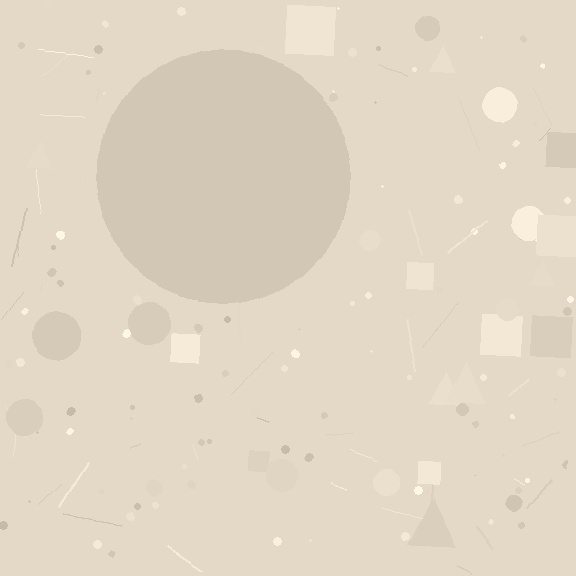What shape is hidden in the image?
A circle is hidden in the image.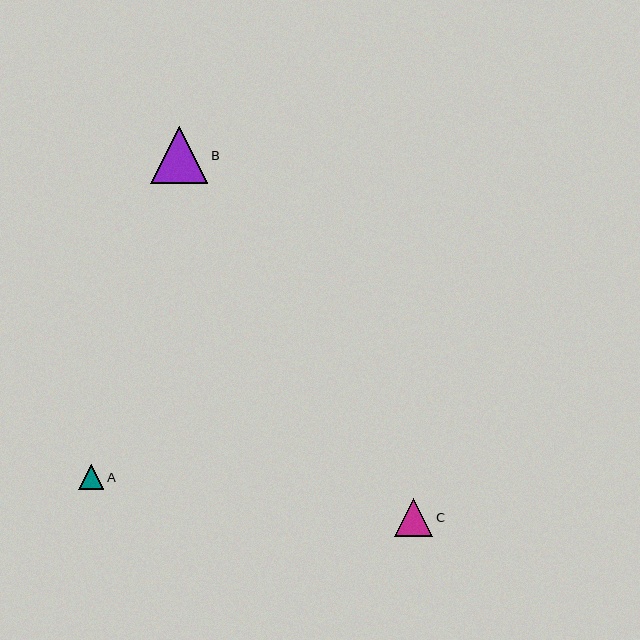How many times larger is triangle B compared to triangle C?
Triangle B is approximately 1.5 times the size of triangle C.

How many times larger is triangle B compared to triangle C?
Triangle B is approximately 1.5 times the size of triangle C.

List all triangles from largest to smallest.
From largest to smallest: B, C, A.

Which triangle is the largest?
Triangle B is the largest with a size of approximately 57 pixels.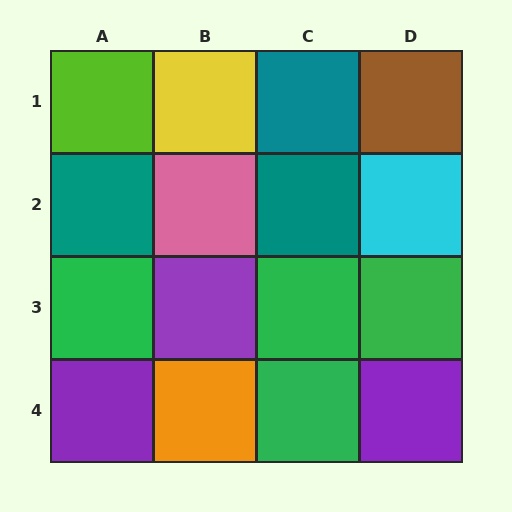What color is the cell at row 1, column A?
Lime.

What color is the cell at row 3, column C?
Green.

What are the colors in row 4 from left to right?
Purple, orange, green, purple.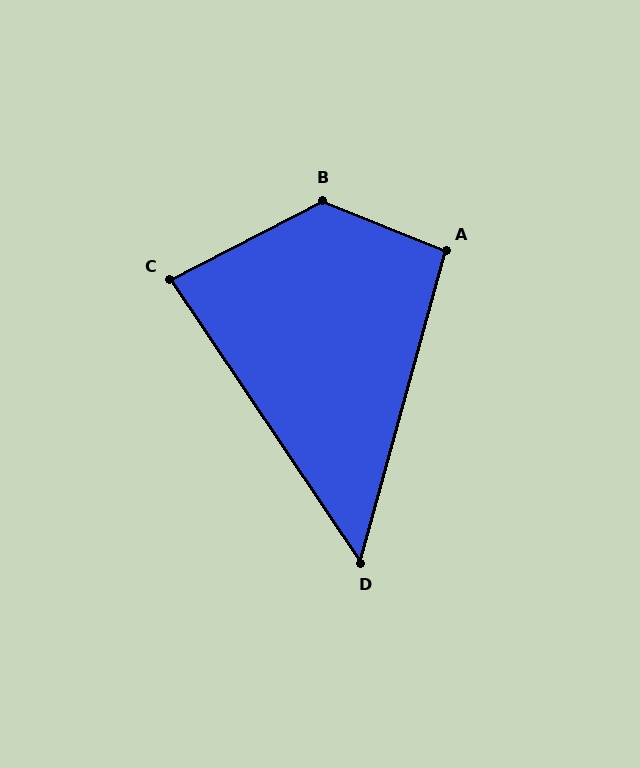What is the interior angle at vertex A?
Approximately 97 degrees (obtuse).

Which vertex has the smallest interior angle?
D, at approximately 49 degrees.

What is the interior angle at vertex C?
Approximately 83 degrees (acute).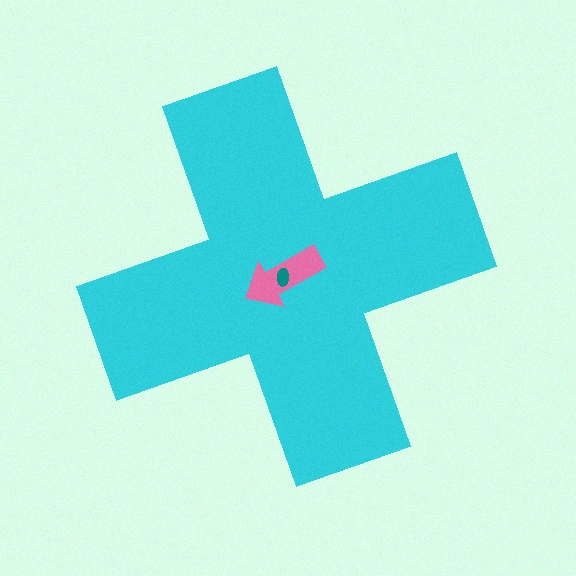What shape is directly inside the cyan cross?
The pink arrow.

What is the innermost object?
The teal ellipse.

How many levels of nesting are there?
3.